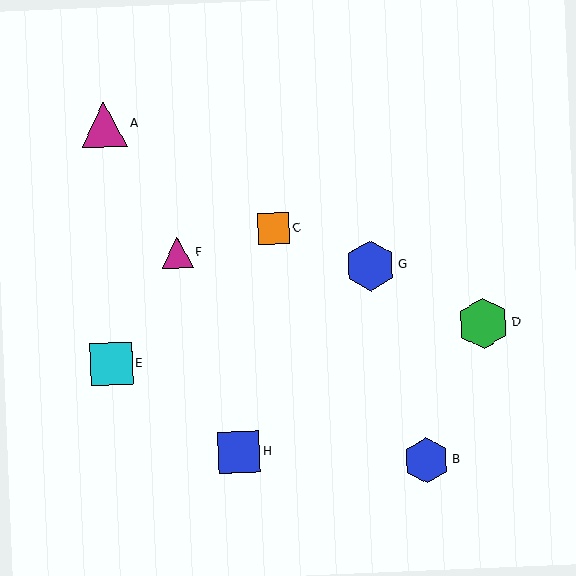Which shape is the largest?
The green hexagon (labeled D) is the largest.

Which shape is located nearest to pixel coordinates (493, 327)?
The green hexagon (labeled D) at (483, 323) is nearest to that location.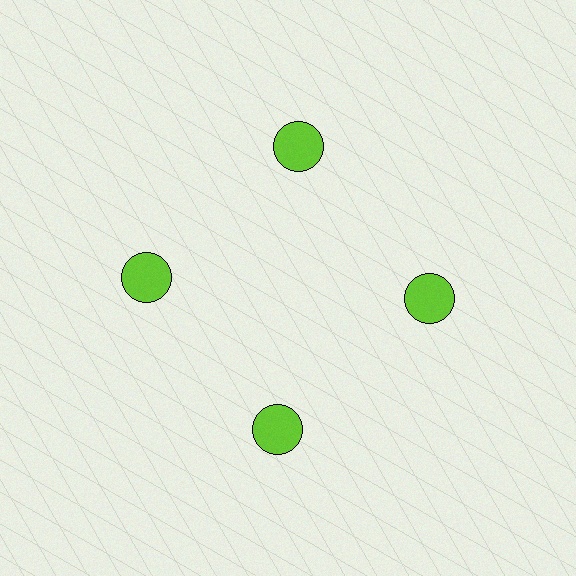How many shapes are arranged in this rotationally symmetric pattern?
There are 4 shapes, arranged in 4 groups of 1.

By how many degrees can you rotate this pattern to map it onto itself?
The pattern maps onto itself every 90 degrees of rotation.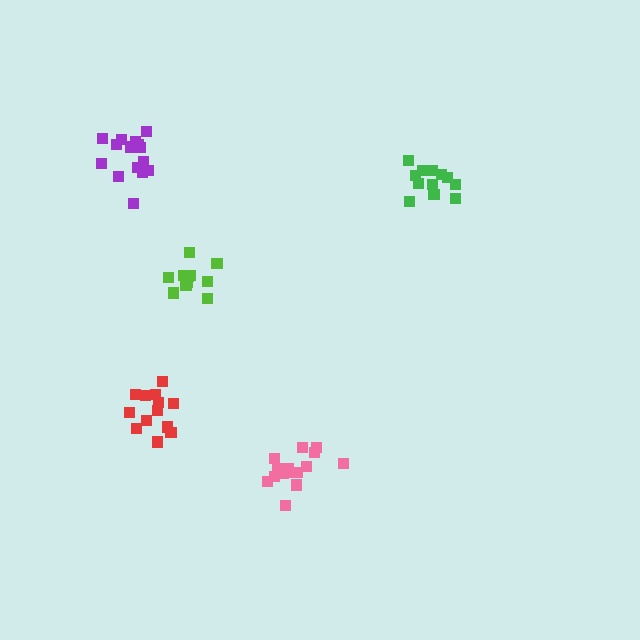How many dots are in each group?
Group 1: 13 dots, Group 2: 13 dots, Group 3: 16 dots, Group 4: 17 dots, Group 5: 12 dots (71 total).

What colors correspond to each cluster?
The clusters are colored: red, green, pink, purple, lime.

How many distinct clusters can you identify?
There are 5 distinct clusters.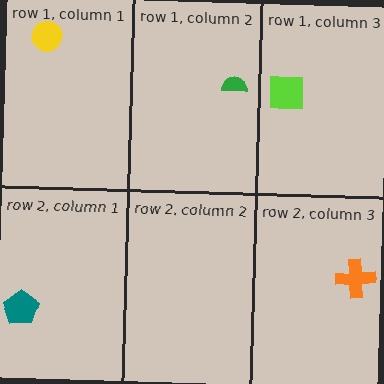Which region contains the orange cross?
The row 2, column 3 region.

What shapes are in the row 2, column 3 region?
The orange cross.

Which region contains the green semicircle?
The row 1, column 2 region.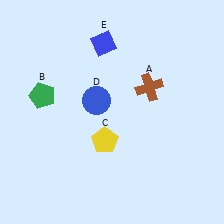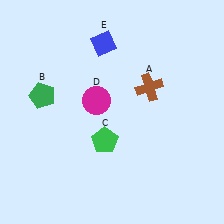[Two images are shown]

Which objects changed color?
C changed from yellow to green. D changed from blue to magenta.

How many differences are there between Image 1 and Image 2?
There are 2 differences between the two images.